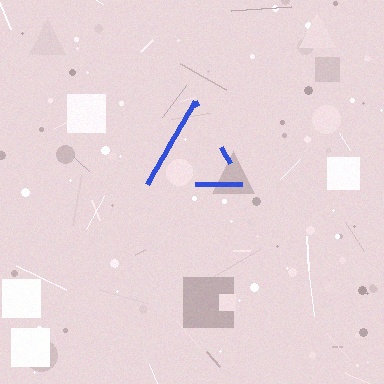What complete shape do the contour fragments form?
The contour fragments form a triangle.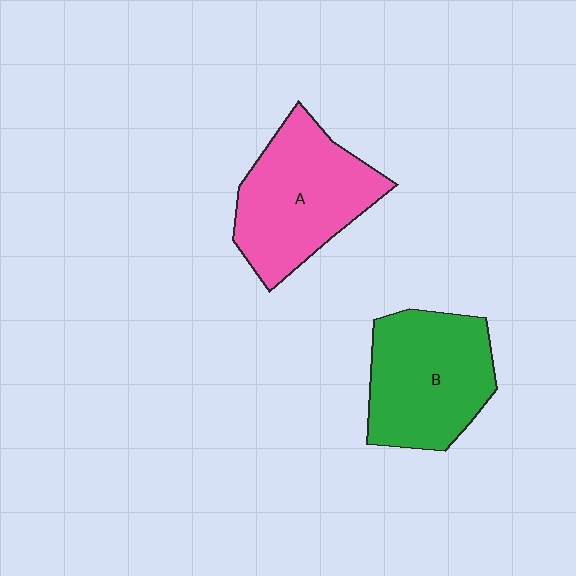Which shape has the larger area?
Shape A (pink).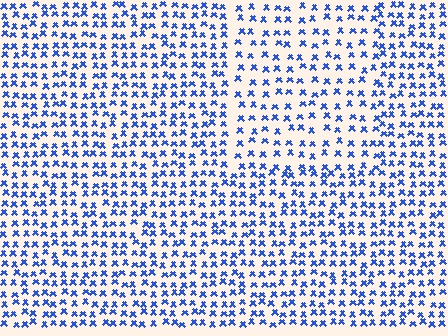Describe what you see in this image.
The image contains small blue elements arranged at two different densities. A rectangle-shaped region is visible where the elements are less densely packed than the surrounding area.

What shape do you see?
I see a rectangle.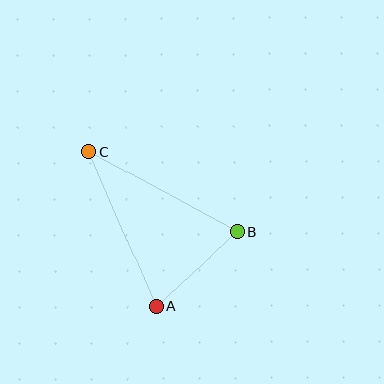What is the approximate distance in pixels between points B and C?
The distance between B and C is approximately 169 pixels.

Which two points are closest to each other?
Points A and B are closest to each other.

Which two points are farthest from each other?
Points A and C are farthest from each other.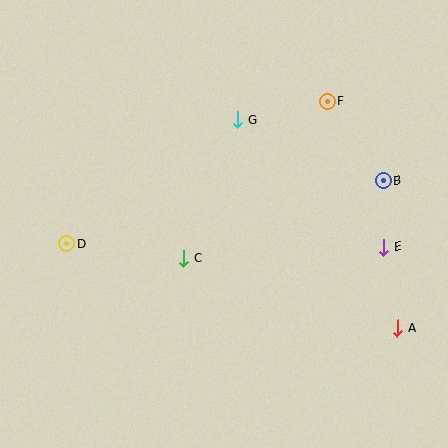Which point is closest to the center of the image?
Point C at (184, 258) is closest to the center.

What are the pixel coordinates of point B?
Point B is at (383, 180).